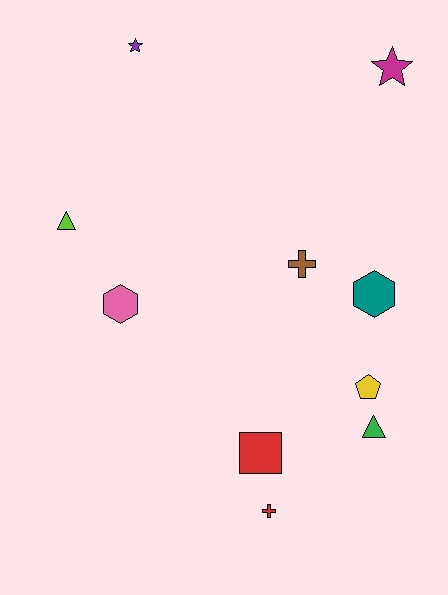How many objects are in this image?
There are 10 objects.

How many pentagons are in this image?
There is 1 pentagon.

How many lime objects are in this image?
There is 1 lime object.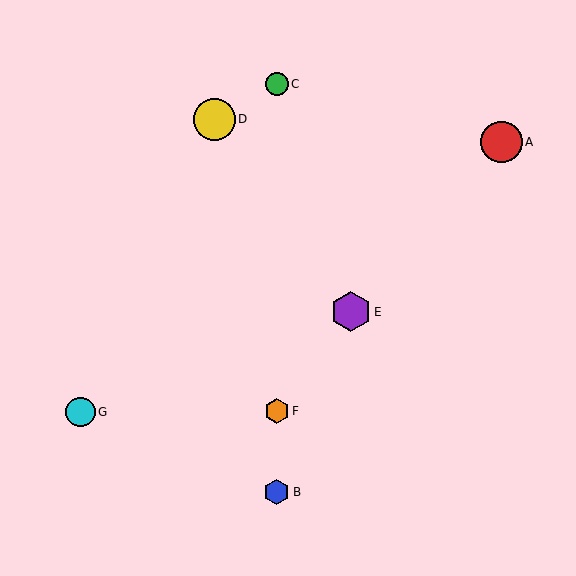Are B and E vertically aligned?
No, B is at x≈277 and E is at x≈351.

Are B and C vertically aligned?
Yes, both are at x≈277.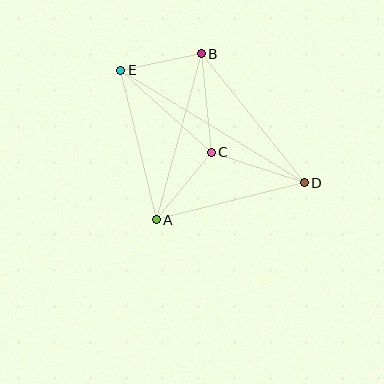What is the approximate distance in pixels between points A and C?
The distance between A and C is approximately 87 pixels.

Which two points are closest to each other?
Points B and E are closest to each other.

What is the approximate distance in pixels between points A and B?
The distance between A and B is approximately 172 pixels.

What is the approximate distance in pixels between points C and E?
The distance between C and E is approximately 122 pixels.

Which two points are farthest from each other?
Points D and E are farthest from each other.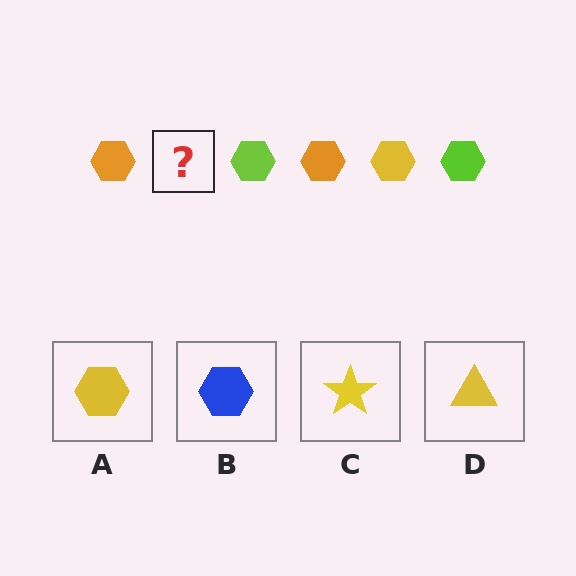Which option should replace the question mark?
Option A.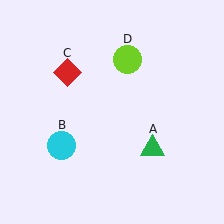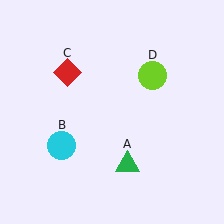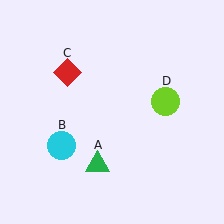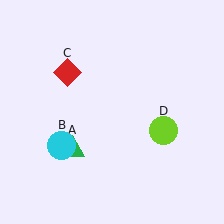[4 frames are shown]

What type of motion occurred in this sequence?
The green triangle (object A), lime circle (object D) rotated clockwise around the center of the scene.